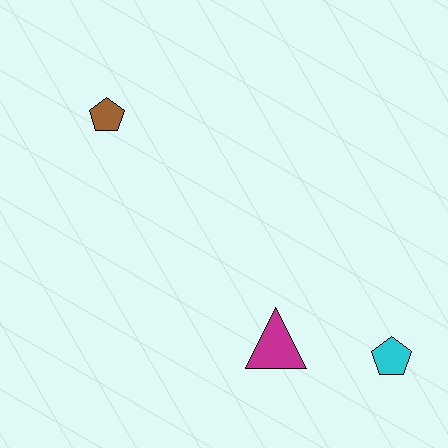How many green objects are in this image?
There are no green objects.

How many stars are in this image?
There are no stars.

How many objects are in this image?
There are 3 objects.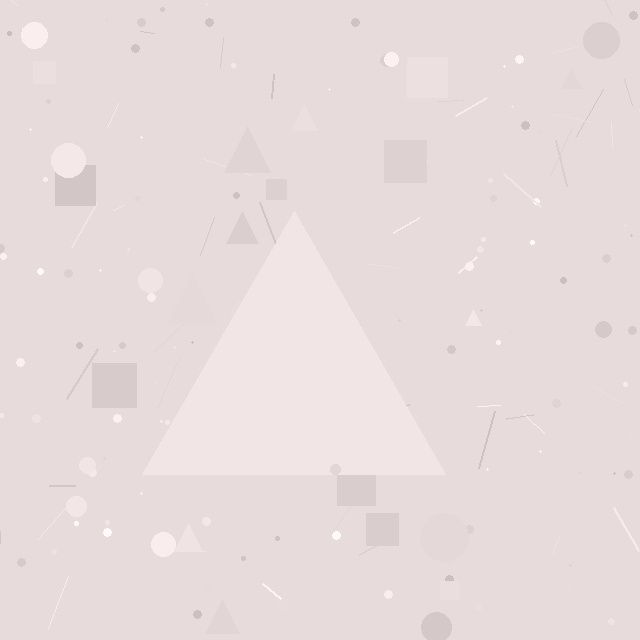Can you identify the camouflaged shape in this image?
The camouflaged shape is a triangle.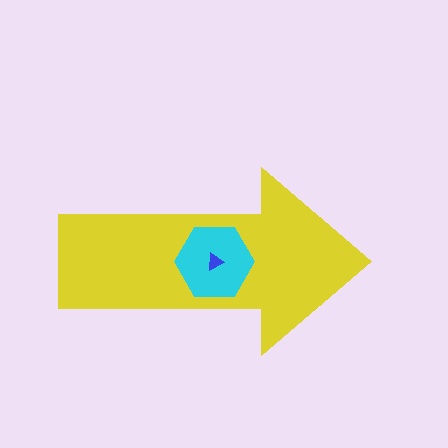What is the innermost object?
The blue triangle.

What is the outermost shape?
The yellow arrow.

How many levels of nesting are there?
3.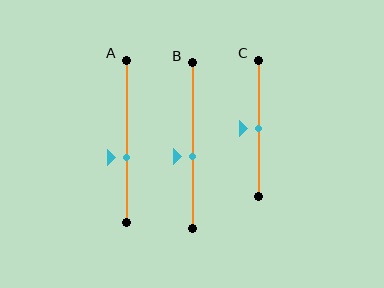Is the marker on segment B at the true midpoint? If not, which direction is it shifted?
No, the marker on segment B is shifted downward by about 7% of the segment length.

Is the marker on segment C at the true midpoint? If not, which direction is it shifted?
Yes, the marker on segment C is at the true midpoint.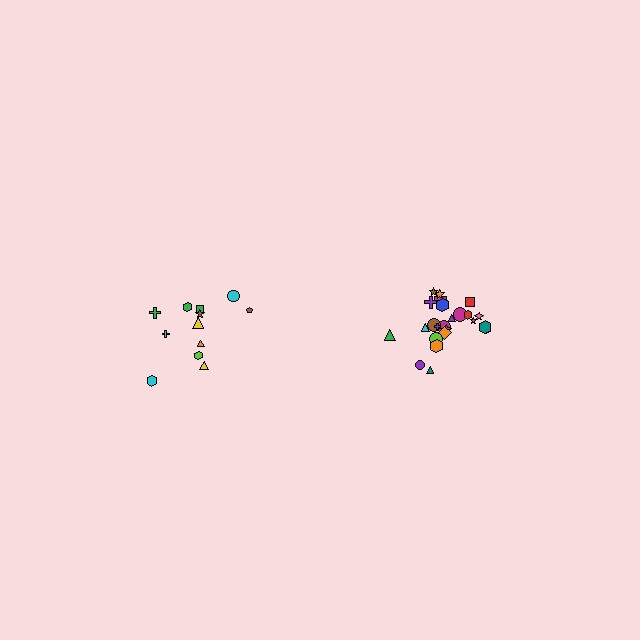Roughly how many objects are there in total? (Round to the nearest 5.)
Roughly 35 objects in total.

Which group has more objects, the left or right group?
The right group.